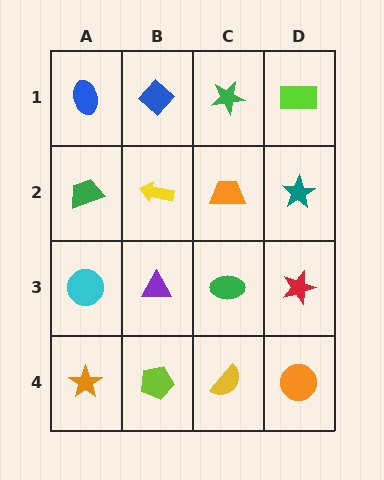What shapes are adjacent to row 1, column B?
A yellow arrow (row 2, column B), a blue ellipse (row 1, column A), a green star (row 1, column C).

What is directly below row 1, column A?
A green trapezoid.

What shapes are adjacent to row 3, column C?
An orange trapezoid (row 2, column C), a yellow semicircle (row 4, column C), a purple triangle (row 3, column B), a red star (row 3, column D).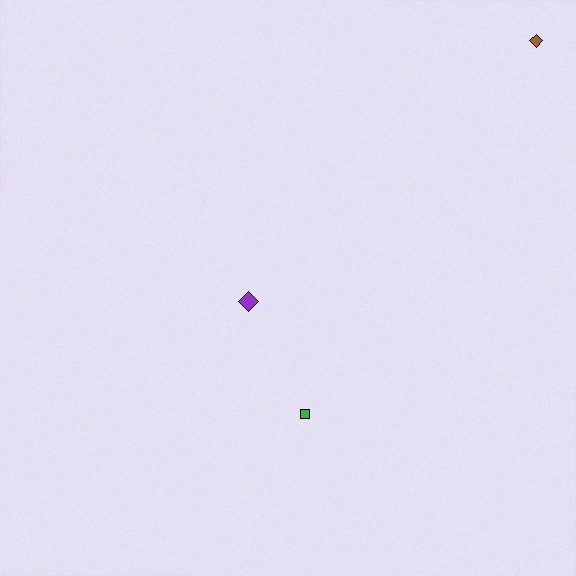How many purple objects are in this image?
There is 1 purple object.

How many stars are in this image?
There are no stars.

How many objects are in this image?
There are 3 objects.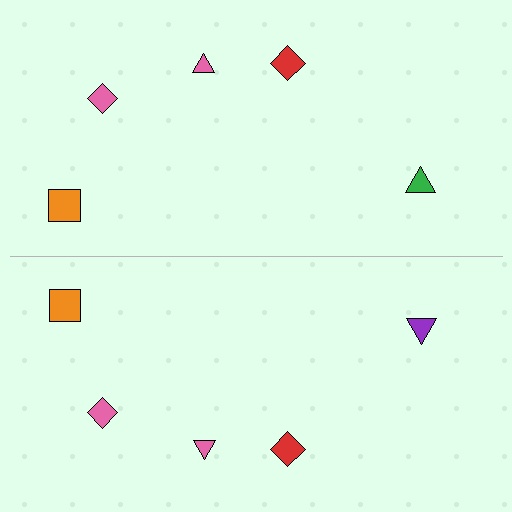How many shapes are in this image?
There are 10 shapes in this image.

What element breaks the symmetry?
The purple triangle on the bottom side breaks the symmetry — its mirror counterpart is green.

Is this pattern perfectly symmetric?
No, the pattern is not perfectly symmetric. The purple triangle on the bottom side breaks the symmetry — its mirror counterpart is green.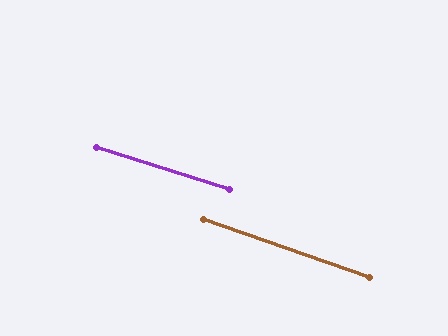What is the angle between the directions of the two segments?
Approximately 2 degrees.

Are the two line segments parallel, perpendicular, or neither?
Parallel — their directions differ by only 1.6°.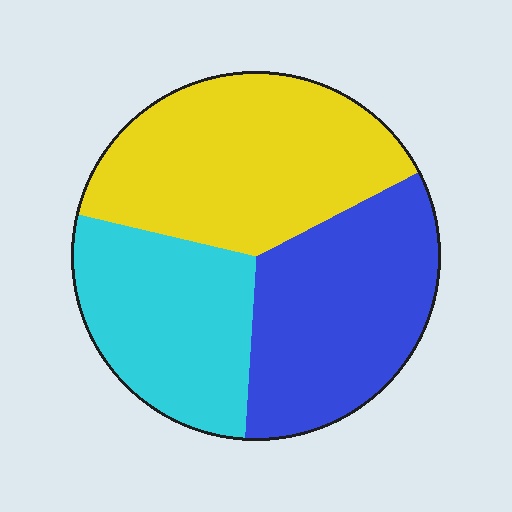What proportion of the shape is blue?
Blue covers roughly 35% of the shape.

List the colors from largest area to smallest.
From largest to smallest: yellow, blue, cyan.